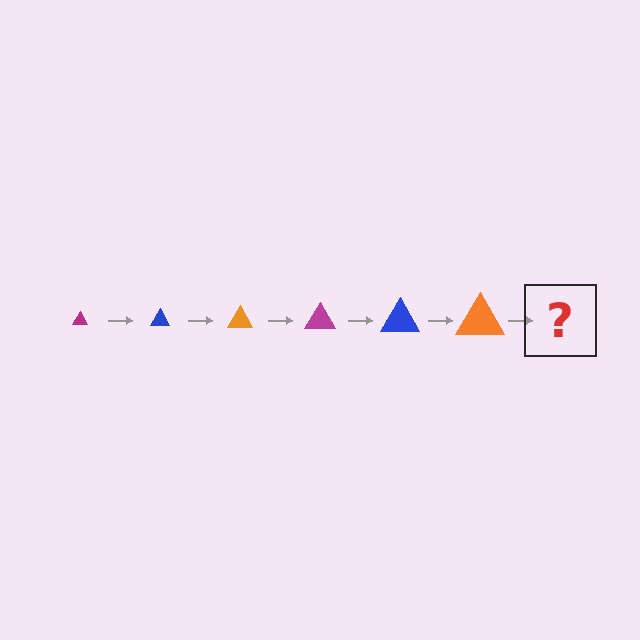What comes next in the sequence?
The next element should be a magenta triangle, larger than the previous one.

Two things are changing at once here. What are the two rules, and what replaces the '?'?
The two rules are that the triangle grows larger each step and the color cycles through magenta, blue, and orange. The '?' should be a magenta triangle, larger than the previous one.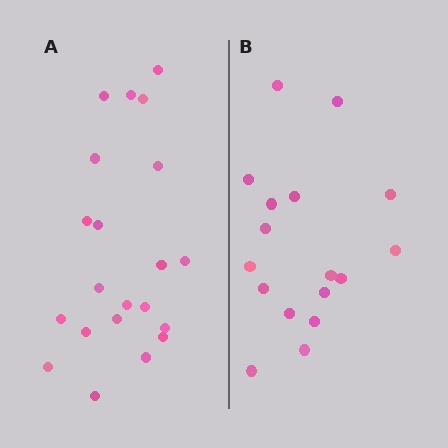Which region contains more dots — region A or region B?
Region A (the left region) has more dots.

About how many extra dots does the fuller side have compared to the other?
Region A has about 4 more dots than region B.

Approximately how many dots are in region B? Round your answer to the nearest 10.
About 20 dots. (The exact count is 17, which rounds to 20.)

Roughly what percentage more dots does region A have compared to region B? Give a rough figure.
About 25% more.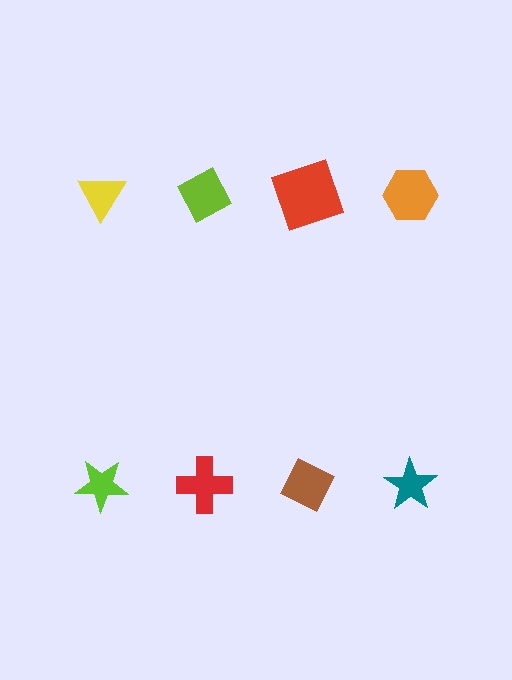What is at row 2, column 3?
A brown diamond.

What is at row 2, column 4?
A teal star.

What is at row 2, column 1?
A lime star.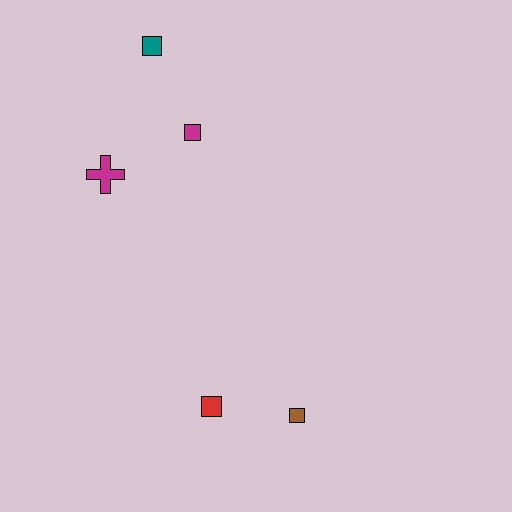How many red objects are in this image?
There is 1 red object.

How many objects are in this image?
There are 5 objects.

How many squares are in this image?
There are 4 squares.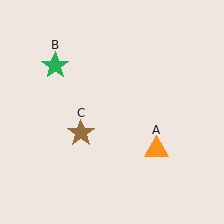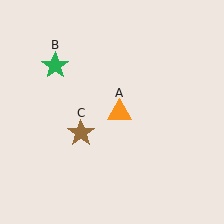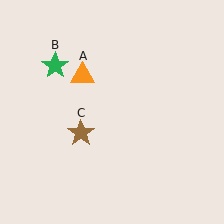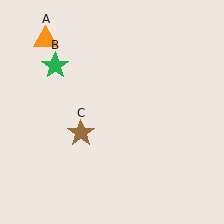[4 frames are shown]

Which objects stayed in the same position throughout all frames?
Green star (object B) and brown star (object C) remained stationary.